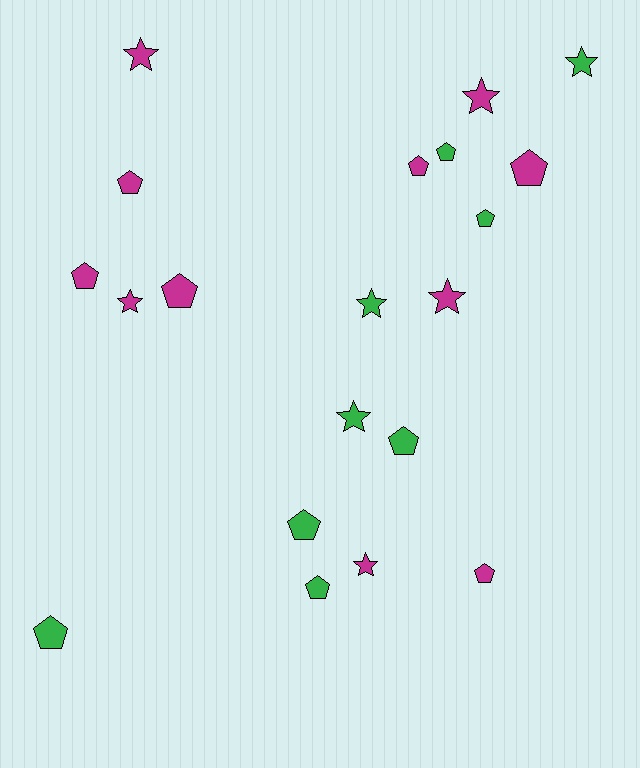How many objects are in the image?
There are 20 objects.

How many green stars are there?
There are 3 green stars.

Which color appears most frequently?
Magenta, with 11 objects.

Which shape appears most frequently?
Pentagon, with 12 objects.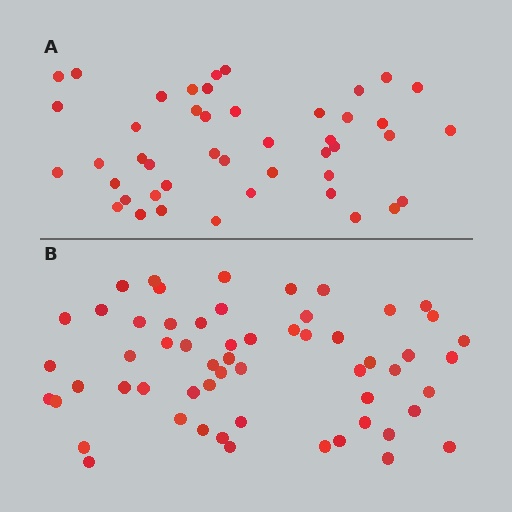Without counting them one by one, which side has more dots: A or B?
Region B (the bottom region) has more dots.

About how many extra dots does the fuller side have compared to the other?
Region B has approximately 15 more dots than region A.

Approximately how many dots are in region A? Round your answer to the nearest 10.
About 40 dots. (The exact count is 45, which rounds to 40.)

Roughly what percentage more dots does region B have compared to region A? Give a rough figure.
About 30% more.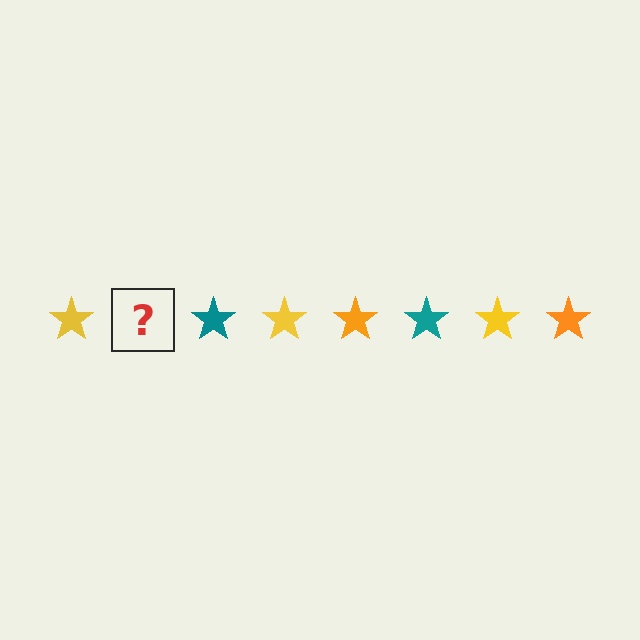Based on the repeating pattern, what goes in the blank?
The blank should be an orange star.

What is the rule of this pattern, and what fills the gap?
The rule is that the pattern cycles through yellow, orange, teal stars. The gap should be filled with an orange star.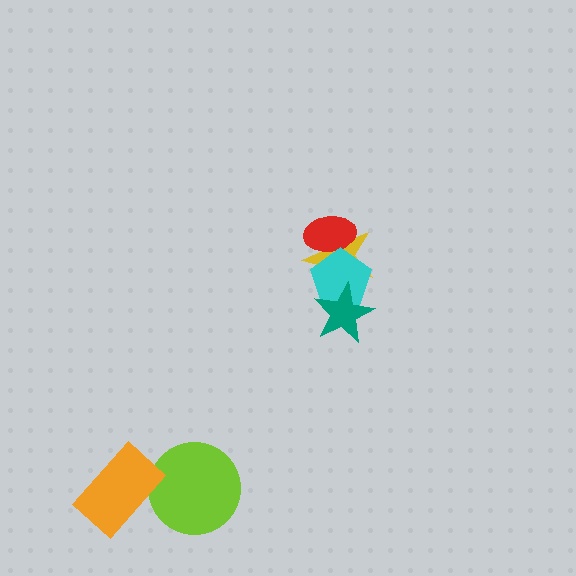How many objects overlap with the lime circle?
1 object overlaps with the lime circle.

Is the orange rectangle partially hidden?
No, no other shape covers it.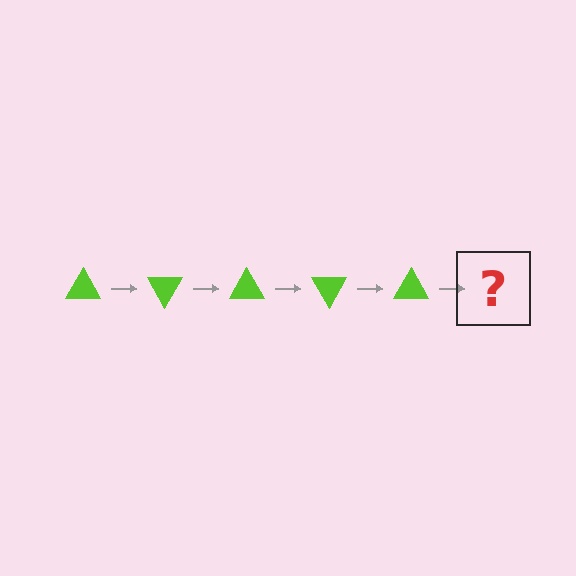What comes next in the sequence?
The next element should be a lime triangle rotated 300 degrees.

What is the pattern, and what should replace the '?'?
The pattern is that the triangle rotates 60 degrees each step. The '?' should be a lime triangle rotated 300 degrees.